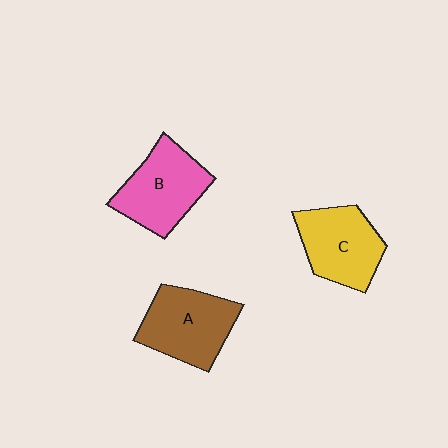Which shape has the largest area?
Shape B (pink).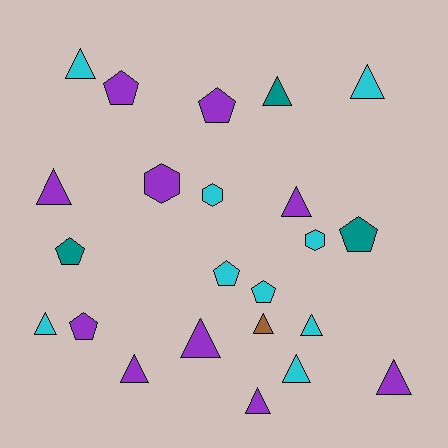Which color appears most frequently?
Purple, with 10 objects.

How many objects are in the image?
There are 23 objects.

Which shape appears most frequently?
Triangle, with 13 objects.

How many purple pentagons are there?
There are 3 purple pentagons.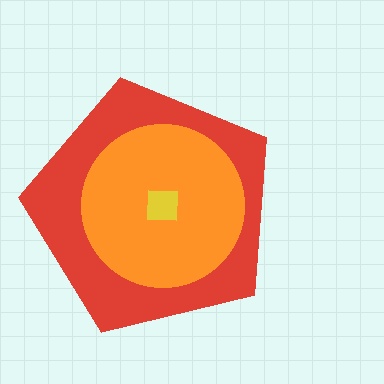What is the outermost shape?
The red pentagon.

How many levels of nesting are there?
3.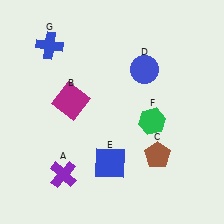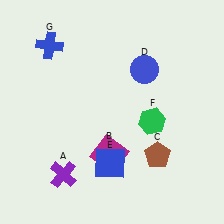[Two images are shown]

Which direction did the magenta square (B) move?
The magenta square (B) moved down.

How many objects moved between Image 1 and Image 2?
1 object moved between the two images.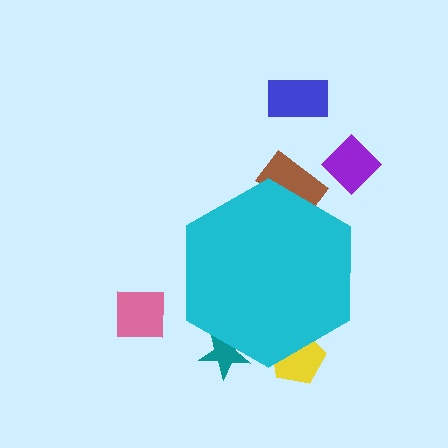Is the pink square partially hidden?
No, the pink square is fully visible.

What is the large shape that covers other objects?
A cyan hexagon.